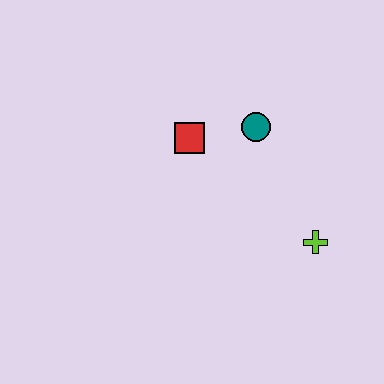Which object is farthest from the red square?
The lime cross is farthest from the red square.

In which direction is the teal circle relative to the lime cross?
The teal circle is above the lime cross.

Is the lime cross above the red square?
No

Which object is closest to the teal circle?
The red square is closest to the teal circle.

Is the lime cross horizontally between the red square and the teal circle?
No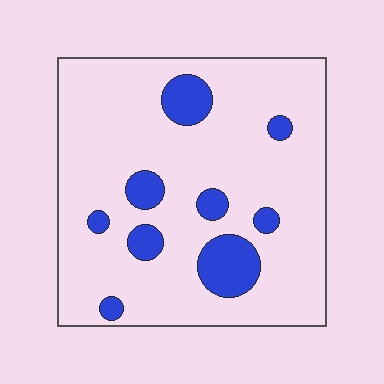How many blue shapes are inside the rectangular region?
9.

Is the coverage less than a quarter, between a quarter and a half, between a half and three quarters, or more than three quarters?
Less than a quarter.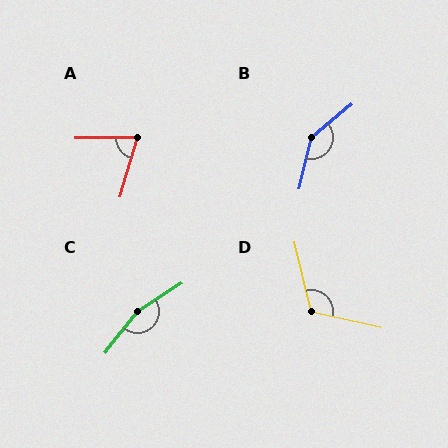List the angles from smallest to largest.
A (73°), D (116°), B (143°), C (160°).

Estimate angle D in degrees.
Approximately 116 degrees.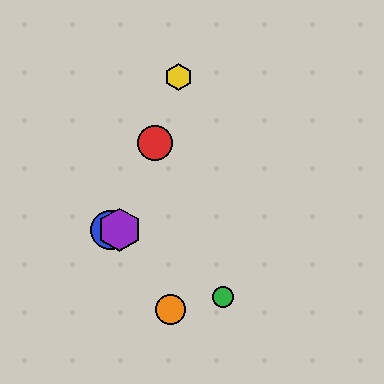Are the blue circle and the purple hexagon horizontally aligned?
Yes, both are at y≈230.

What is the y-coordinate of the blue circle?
The blue circle is at y≈230.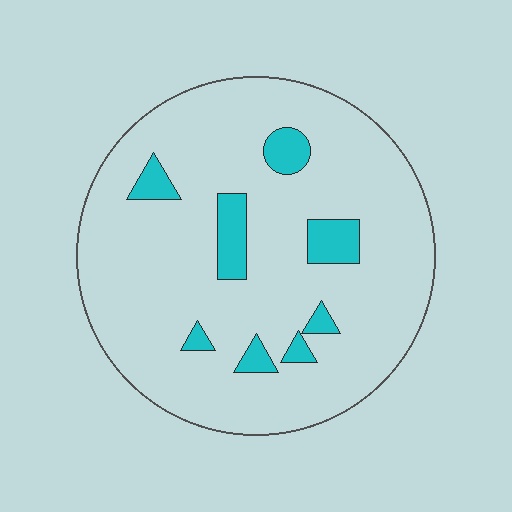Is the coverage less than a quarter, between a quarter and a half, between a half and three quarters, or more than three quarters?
Less than a quarter.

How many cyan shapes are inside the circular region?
8.